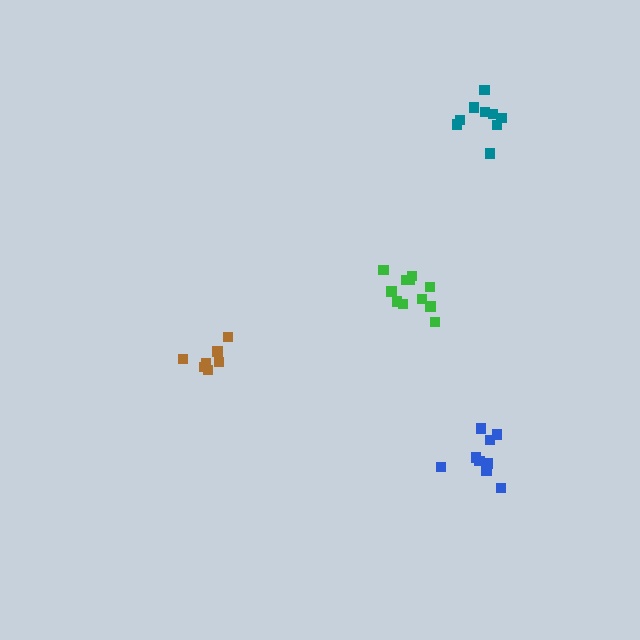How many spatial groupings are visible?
There are 4 spatial groupings.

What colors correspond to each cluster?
The clusters are colored: teal, green, brown, blue.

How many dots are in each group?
Group 1: 9 dots, Group 2: 11 dots, Group 3: 7 dots, Group 4: 9 dots (36 total).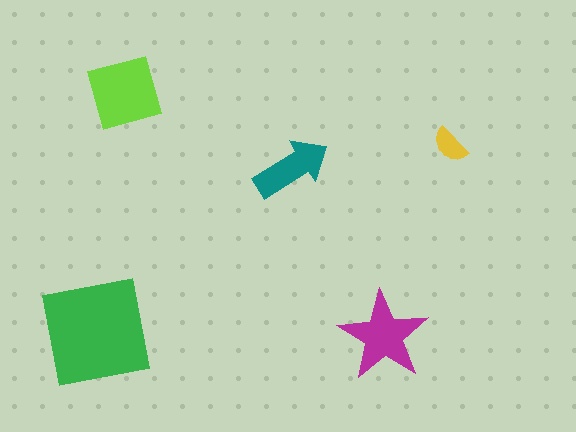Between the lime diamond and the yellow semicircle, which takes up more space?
The lime diamond.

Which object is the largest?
The green square.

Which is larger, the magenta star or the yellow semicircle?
The magenta star.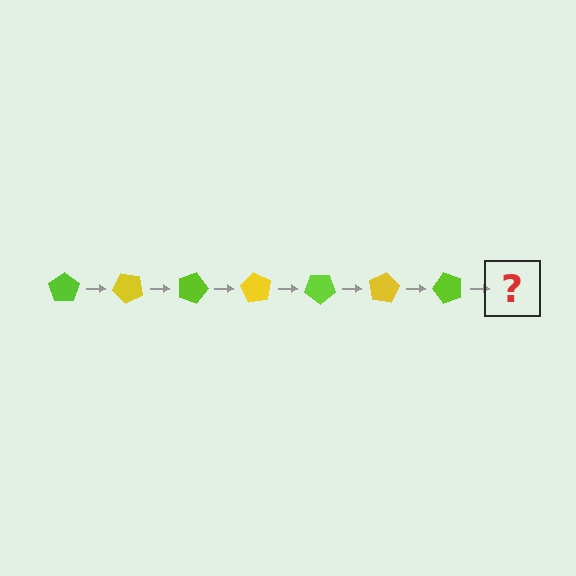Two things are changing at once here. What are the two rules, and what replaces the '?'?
The two rules are that it rotates 45 degrees each step and the color cycles through lime and yellow. The '?' should be a yellow pentagon, rotated 315 degrees from the start.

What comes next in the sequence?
The next element should be a yellow pentagon, rotated 315 degrees from the start.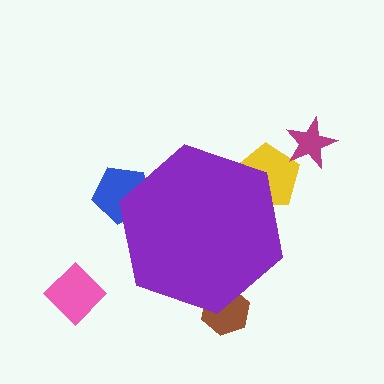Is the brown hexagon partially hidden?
Yes, the brown hexagon is partially hidden behind the purple hexagon.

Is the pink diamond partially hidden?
No, the pink diamond is fully visible.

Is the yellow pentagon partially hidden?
Yes, the yellow pentagon is partially hidden behind the purple hexagon.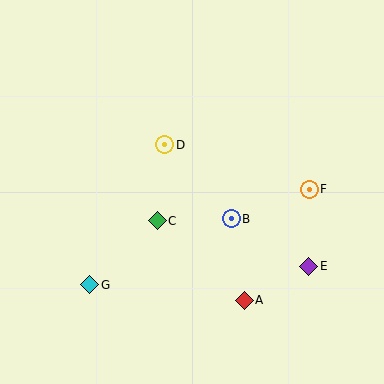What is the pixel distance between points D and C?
The distance between D and C is 77 pixels.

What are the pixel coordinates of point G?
Point G is at (90, 285).